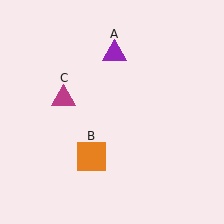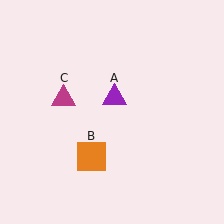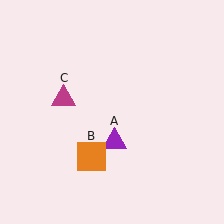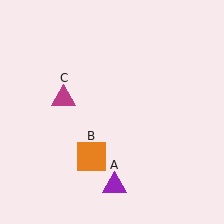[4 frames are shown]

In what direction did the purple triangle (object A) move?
The purple triangle (object A) moved down.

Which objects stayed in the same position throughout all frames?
Orange square (object B) and magenta triangle (object C) remained stationary.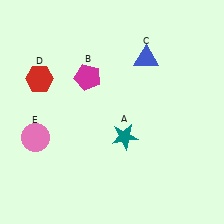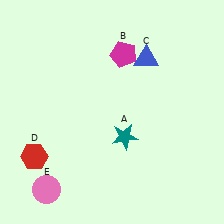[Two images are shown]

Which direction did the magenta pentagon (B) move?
The magenta pentagon (B) moved right.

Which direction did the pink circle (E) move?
The pink circle (E) moved down.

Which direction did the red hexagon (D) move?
The red hexagon (D) moved down.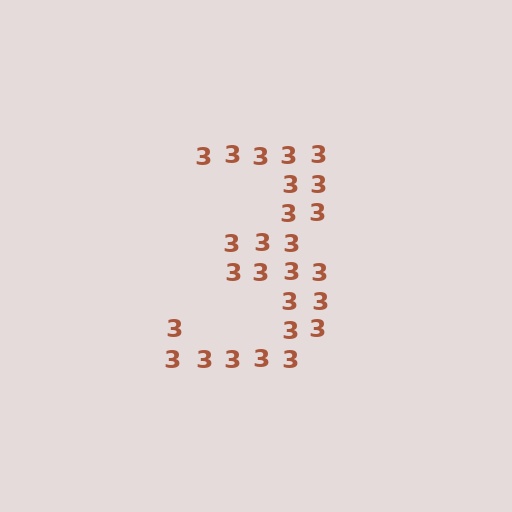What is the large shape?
The large shape is the digit 3.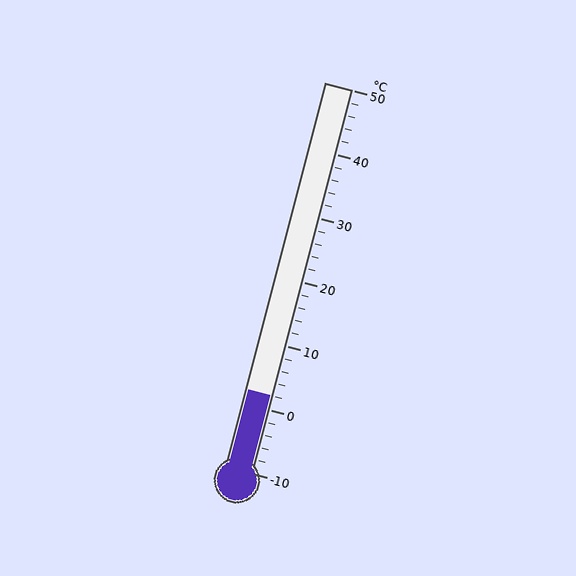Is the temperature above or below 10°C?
The temperature is below 10°C.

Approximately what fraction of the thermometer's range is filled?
The thermometer is filled to approximately 20% of its range.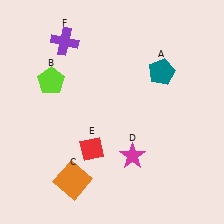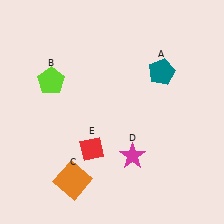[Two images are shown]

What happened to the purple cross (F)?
The purple cross (F) was removed in Image 2. It was in the top-left area of Image 1.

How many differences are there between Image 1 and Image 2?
There is 1 difference between the two images.